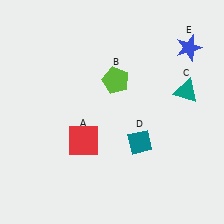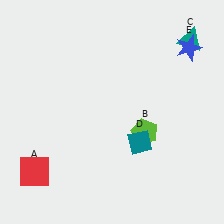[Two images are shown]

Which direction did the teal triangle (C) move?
The teal triangle (C) moved up.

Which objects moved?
The objects that moved are: the red square (A), the lime pentagon (B), the teal triangle (C).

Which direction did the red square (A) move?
The red square (A) moved left.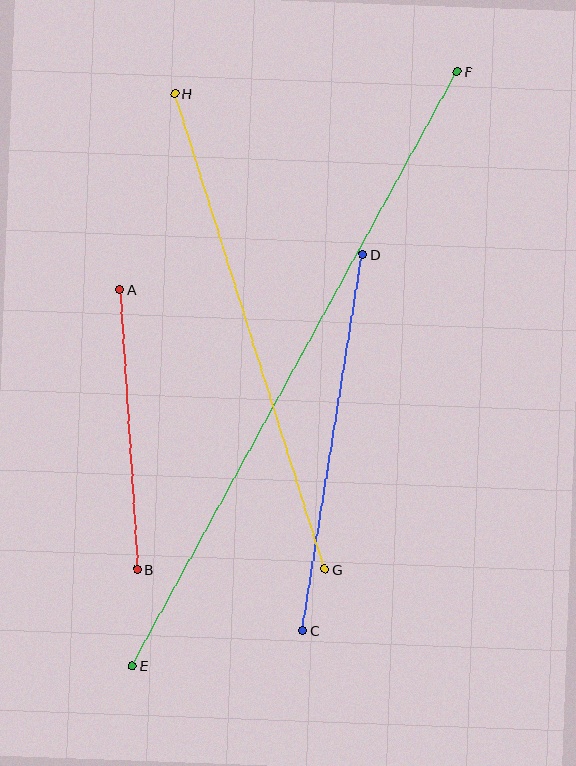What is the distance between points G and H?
The distance is approximately 499 pixels.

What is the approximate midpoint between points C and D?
The midpoint is at approximately (333, 442) pixels.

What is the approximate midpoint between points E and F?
The midpoint is at approximately (295, 369) pixels.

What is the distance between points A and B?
The distance is approximately 280 pixels.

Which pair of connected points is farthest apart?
Points E and F are farthest apart.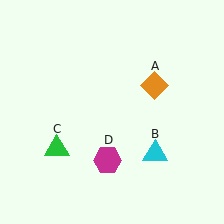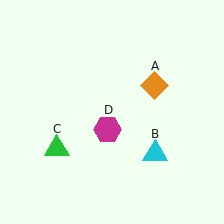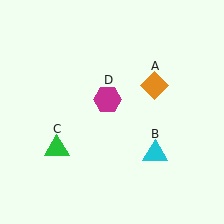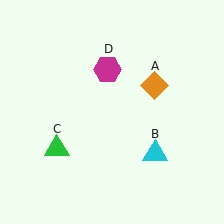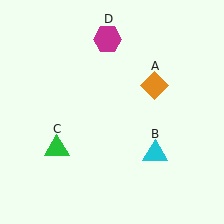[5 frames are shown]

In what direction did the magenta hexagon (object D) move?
The magenta hexagon (object D) moved up.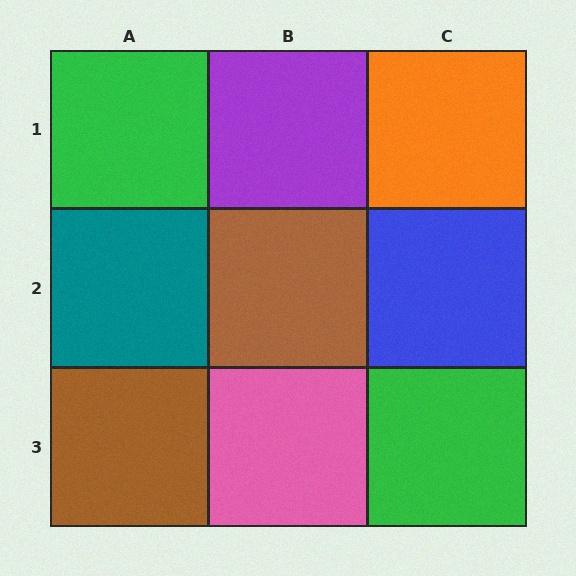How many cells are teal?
1 cell is teal.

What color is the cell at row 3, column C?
Green.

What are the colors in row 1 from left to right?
Green, purple, orange.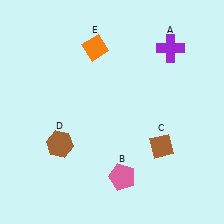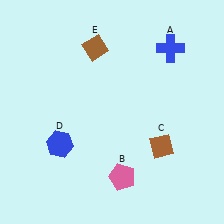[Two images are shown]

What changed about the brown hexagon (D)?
In Image 1, D is brown. In Image 2, it changed to blue.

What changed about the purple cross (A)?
In Image 1, A is purple. In Image 2, it changed to blue.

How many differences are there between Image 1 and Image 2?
There are 3 differences between the two images.